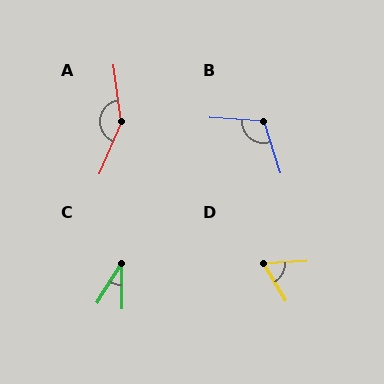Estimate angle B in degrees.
Approximately 112 degrees.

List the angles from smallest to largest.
C (32°), D (63°), B (112°), A (150°).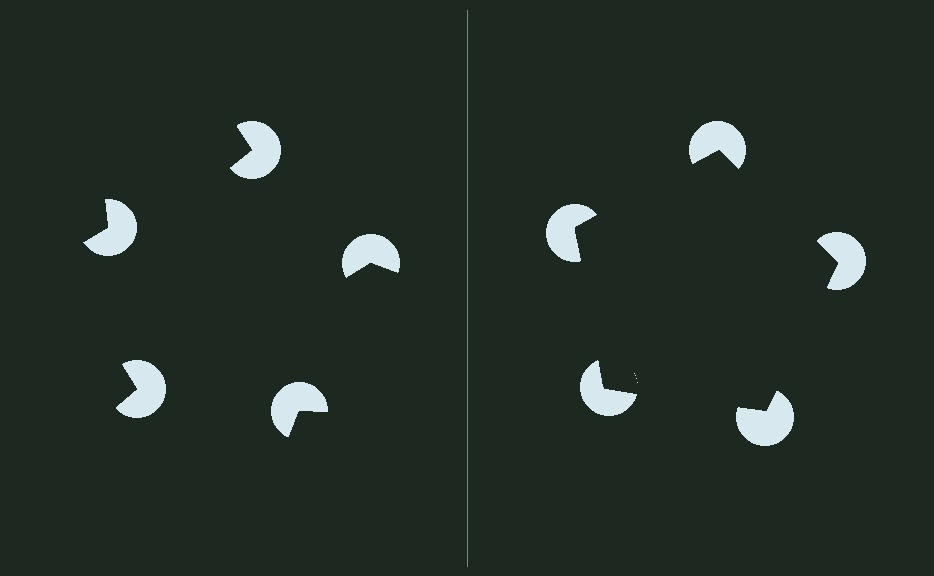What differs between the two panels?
The pac-man discs are positioned identically on both sides; only the wedge orientations differ. On the right they align to a pentagon; on the left they are misaligned.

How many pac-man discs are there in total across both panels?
10 — 5 on each side.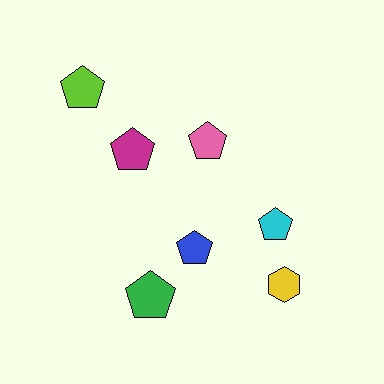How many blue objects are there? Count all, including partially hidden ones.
There is 1 blue object.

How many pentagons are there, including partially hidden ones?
There are 6 pentagons.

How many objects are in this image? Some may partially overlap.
There are 7 objects.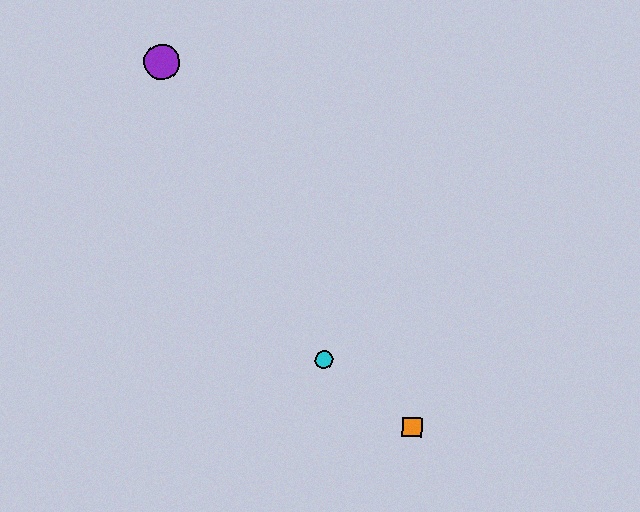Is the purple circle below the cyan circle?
No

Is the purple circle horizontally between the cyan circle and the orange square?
No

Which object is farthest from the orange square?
The purple circle is farthest from the orange square.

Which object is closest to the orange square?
The cyan circle is closest to the orange square.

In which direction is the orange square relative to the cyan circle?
The orange square is to the right of the cyan circle.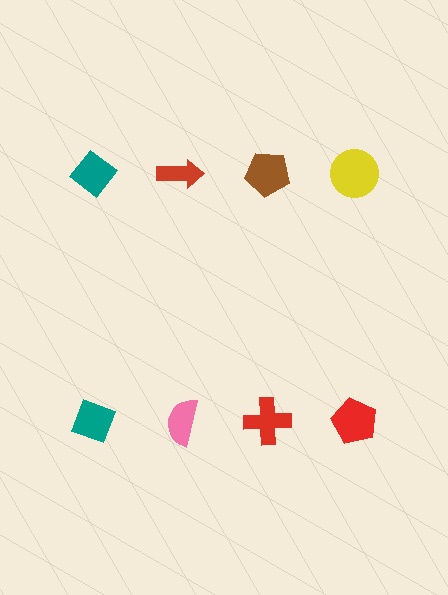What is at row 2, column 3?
A red cross.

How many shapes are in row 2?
4 shapes.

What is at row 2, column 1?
A teal diamond.